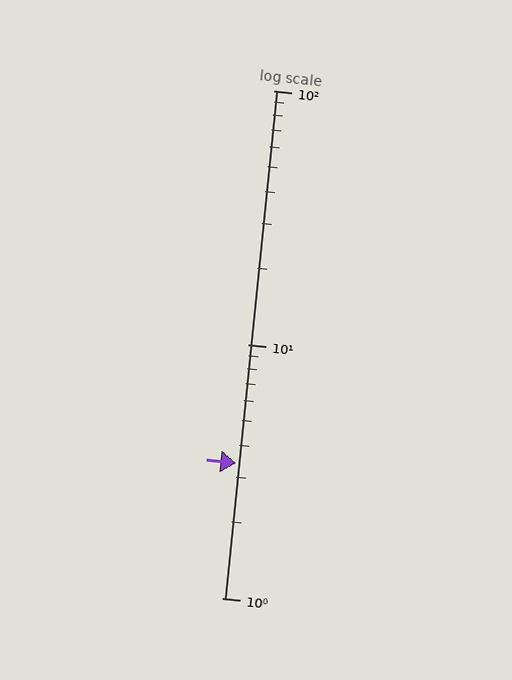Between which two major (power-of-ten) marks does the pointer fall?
The pointer is between 1 and 10.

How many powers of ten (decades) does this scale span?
The scale spans 2 decades, from 1 to 100.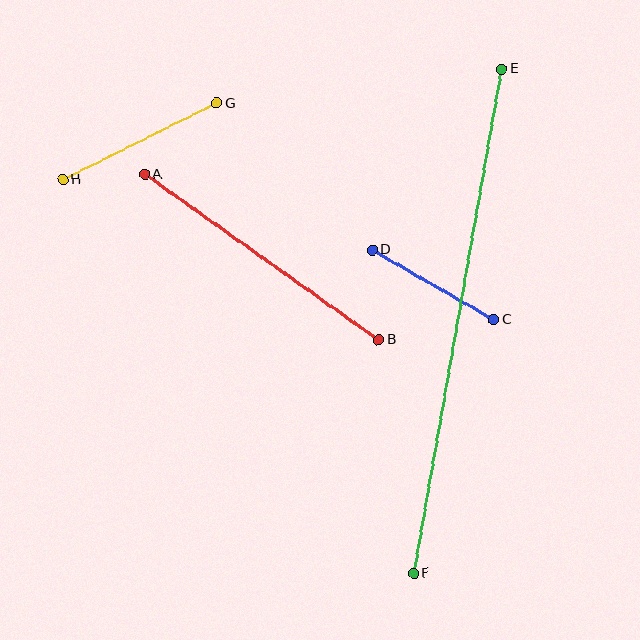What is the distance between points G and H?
The distance is approximately 172 pixels.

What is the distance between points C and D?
The distance is approximately 140 pixels.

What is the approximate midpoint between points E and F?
The midpoint is at approximately (458, 321) pixels.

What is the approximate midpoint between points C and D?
The midpoint is at approximately (433, 285) pixels.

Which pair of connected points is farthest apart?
Points E and F are farthest apart.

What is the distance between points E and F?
The distance is approximately 512 pixels.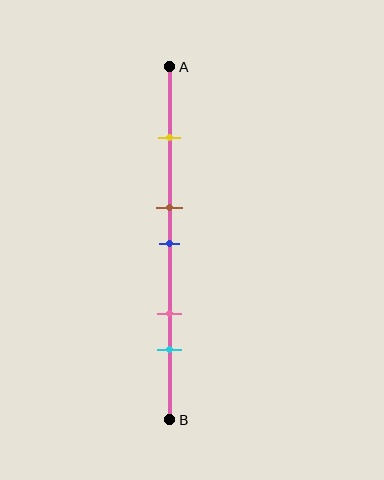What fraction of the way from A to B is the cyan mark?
The cyan mark is approximately 80% (0.8) of the way from A to B.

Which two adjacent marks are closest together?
The brown and blue marks are the closest adjacent pair.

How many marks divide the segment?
There are 5 marks dividing the segment.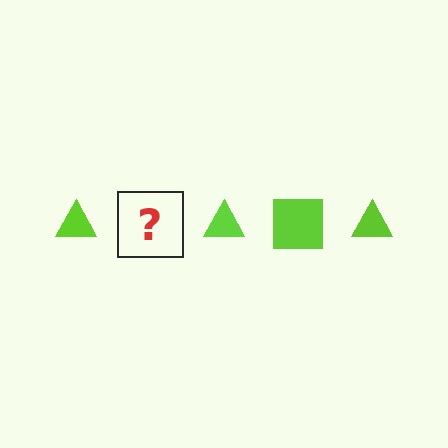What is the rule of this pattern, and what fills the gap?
The rule is that the pattern cycles through triangle, square shapes in lime. The gap should be filled with a lime square.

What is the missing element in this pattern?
The missing element is a lime square.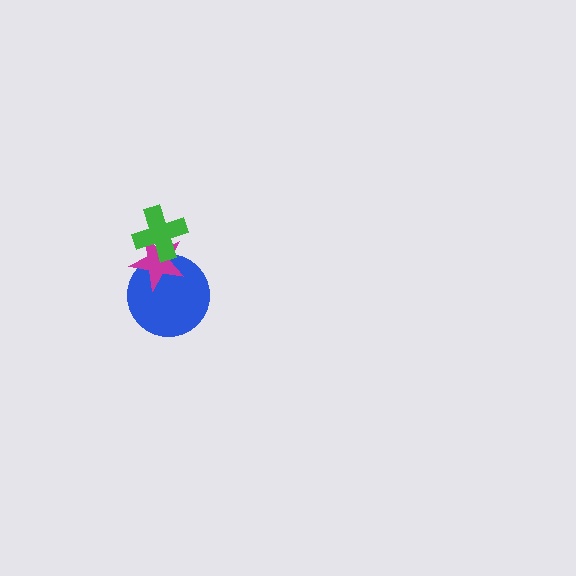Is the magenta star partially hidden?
Yes, it is partially covered by another shape.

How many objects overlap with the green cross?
1 object overlaps with the green cross.